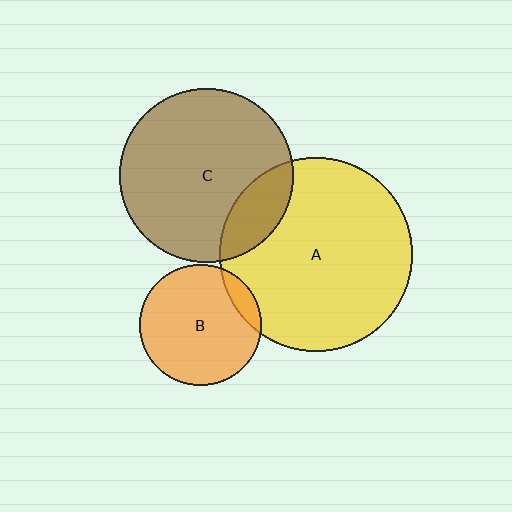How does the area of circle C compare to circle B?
Approximately 2.0 times.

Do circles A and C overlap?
Yes.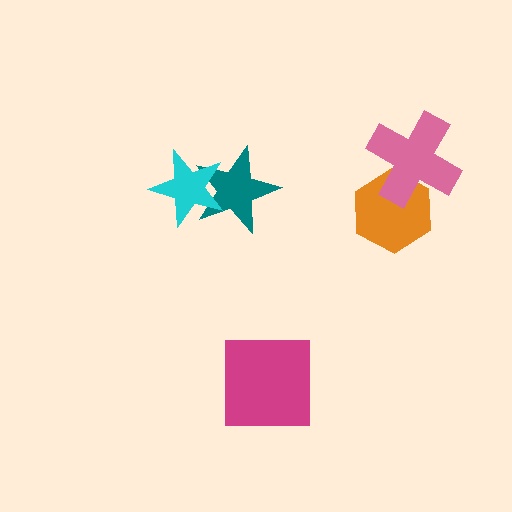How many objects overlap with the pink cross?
1 object overlaps with the pink cross.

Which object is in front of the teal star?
The cyan star is in front of the teal star.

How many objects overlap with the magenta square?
0 objects overlap with the magenta square.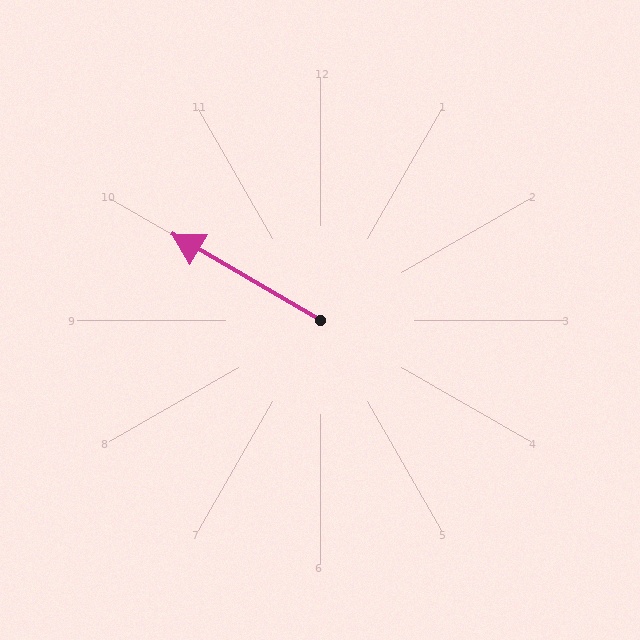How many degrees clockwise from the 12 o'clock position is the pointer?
Approximately 300 degrees.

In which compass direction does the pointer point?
Northwest.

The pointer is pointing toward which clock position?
Roughly 10 o'clock.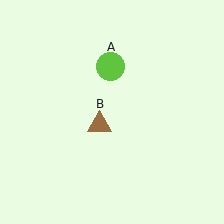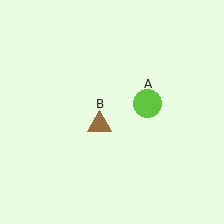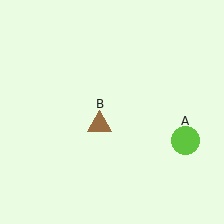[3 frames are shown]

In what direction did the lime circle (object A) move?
The lime circle (object A) moved down and to the right.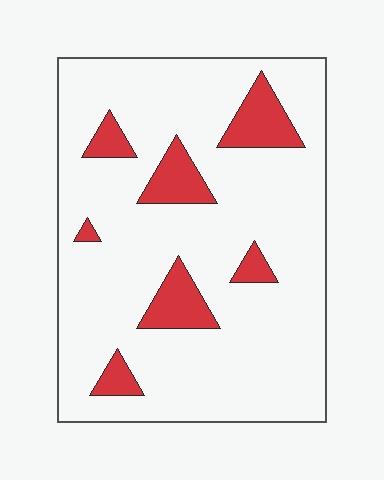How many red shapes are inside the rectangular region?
7.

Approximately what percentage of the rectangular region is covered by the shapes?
Approximately 15%.